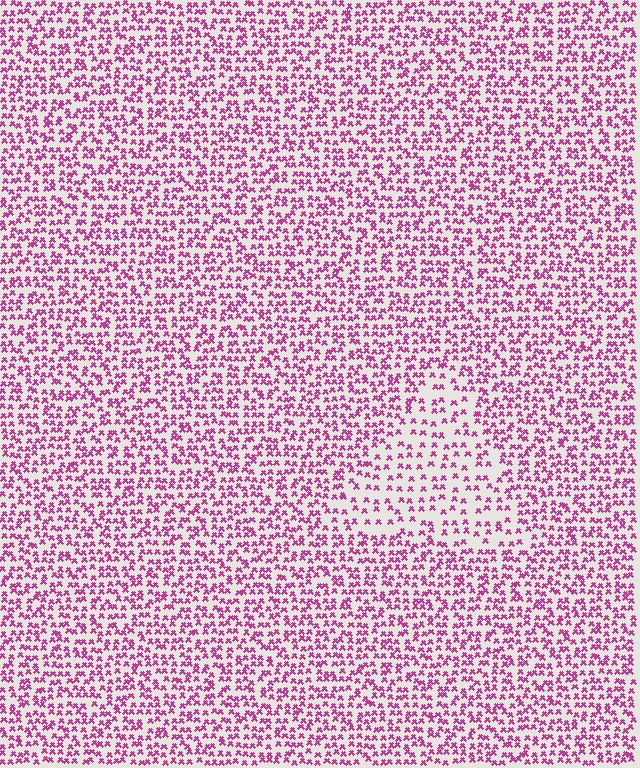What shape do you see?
I see a triangle.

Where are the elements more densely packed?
The elements are more densely packed outside the triangle boundary.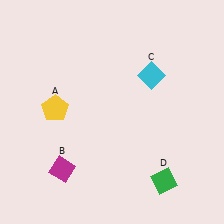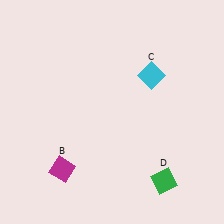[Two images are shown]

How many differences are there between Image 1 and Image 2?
There is 1 difference between the two images.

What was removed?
The yellow pentagon (A) was removed in Image 2.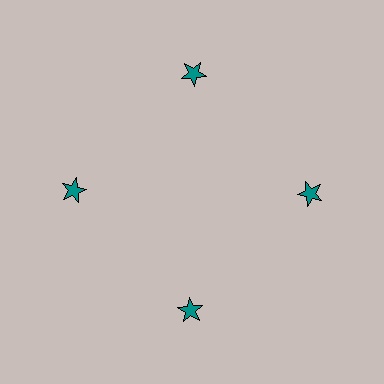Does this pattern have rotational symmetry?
Yes, this pattern has 4-fold rotational symmetry. It looks the same after rotating 90 degrees around the center.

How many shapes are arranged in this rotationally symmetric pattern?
There are 4 shapes, arranged in 4 groups of 1.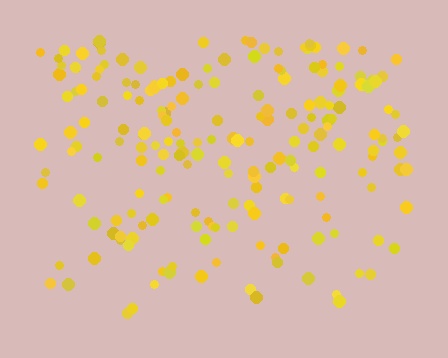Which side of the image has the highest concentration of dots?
The top.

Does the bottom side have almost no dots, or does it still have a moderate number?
Still a moderate number, just noticeably fewer than the top.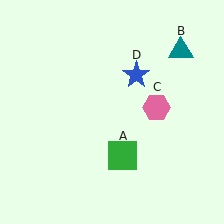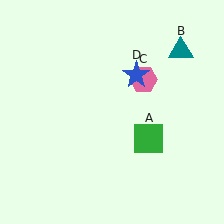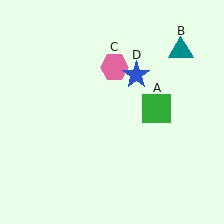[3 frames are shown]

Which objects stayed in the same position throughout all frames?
Teal triangle (object B) and blue star (object D) remained stationary.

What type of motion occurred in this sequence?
The green square (object A), pink hexagon (object C) rotated counterclockwise around the center of the scene.